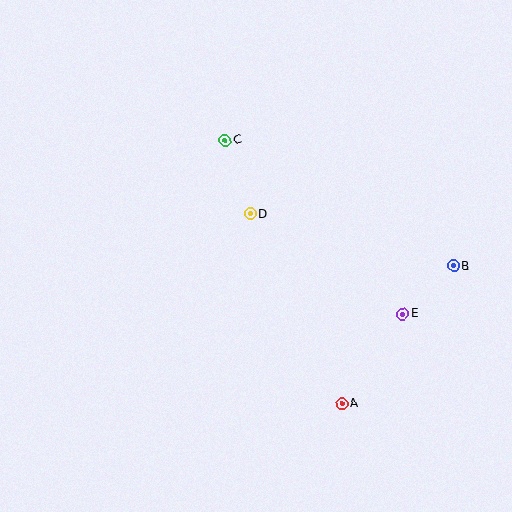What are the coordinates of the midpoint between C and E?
The midpoint between C and E is at (314, 227).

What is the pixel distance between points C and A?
The distance between C and A is 288 pixels.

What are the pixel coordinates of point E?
Point E is at (402, 314).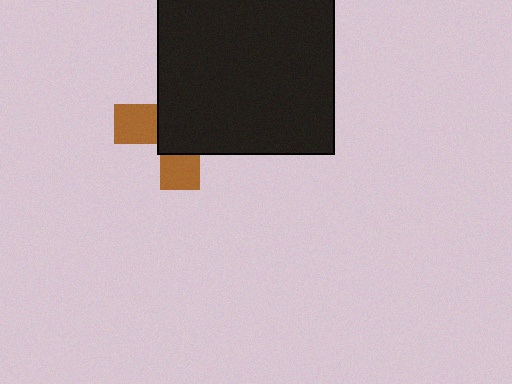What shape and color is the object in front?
The object in front is a black square.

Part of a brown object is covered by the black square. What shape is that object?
It is a cross.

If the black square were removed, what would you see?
You would see the complete brown cross.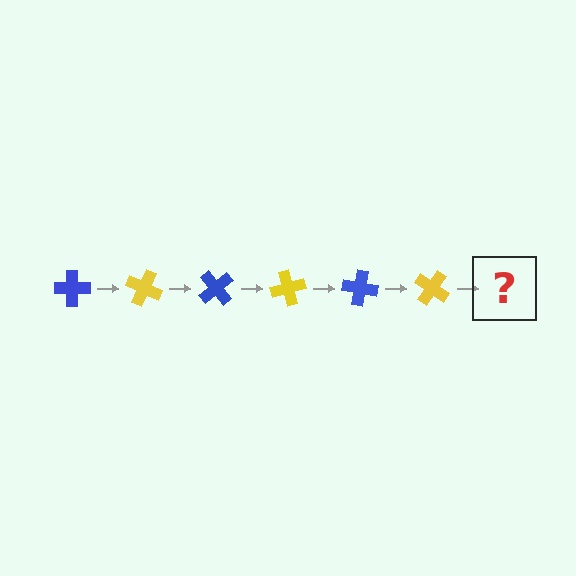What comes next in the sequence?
The next element should be a blue cross, rotated 150 degrees from the start.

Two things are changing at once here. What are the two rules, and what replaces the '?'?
The two rules are that it rotates 25 degrees each step and the color cycles through blue and yellow. The '?' should be a blue cross, rotated 150 degrees from the start.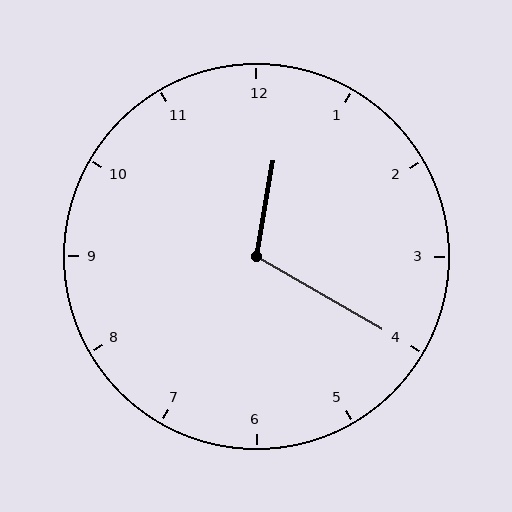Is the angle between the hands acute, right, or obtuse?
It is obtuse.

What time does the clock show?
12:20.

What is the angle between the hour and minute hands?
Approximately 110 degrees.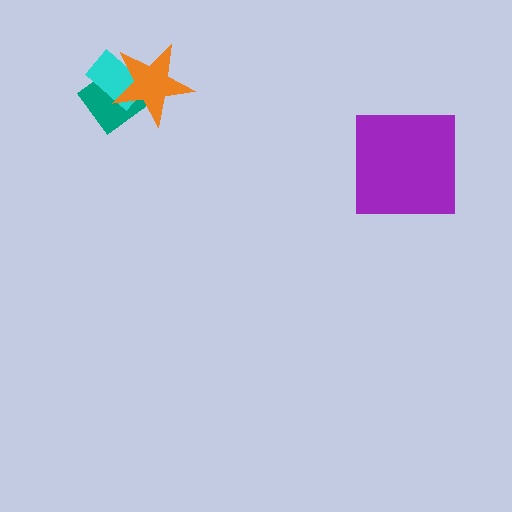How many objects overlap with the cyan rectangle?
2 objects overlap with the cyan rectangle.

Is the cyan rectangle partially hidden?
Yes, it is partially covered by another shape.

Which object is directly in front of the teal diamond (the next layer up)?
The cyan rectangle is directly in front of the teal diamond.